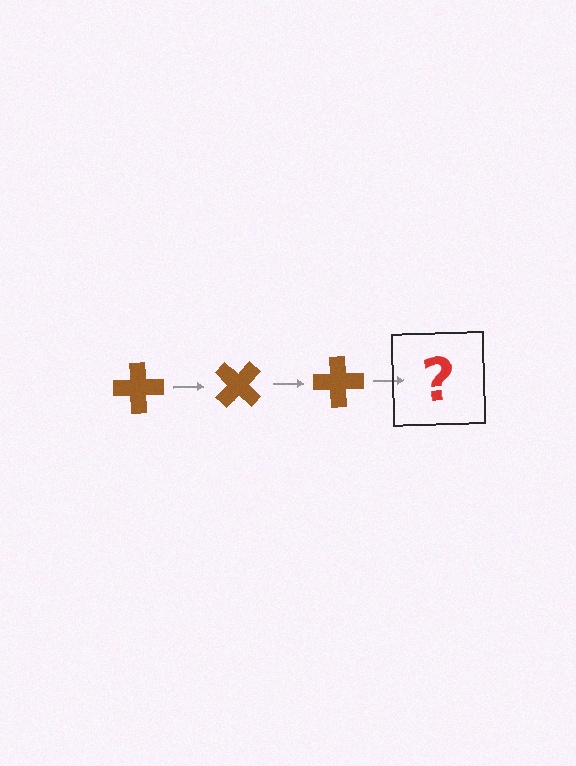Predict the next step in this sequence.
The next step is a brown cross rotated 135 degrees.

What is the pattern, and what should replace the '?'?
The pattern is that the cross rotates 45 degrees each step. The '?' should be a brown cross rotated 135 degrees.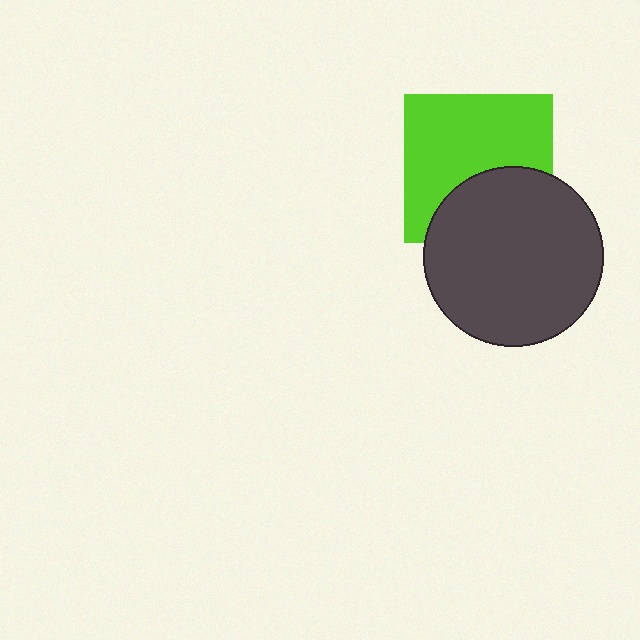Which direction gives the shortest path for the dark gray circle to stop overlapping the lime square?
Moving down gives the shortest separation.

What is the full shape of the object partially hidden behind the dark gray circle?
The partially hidden object is a lime square.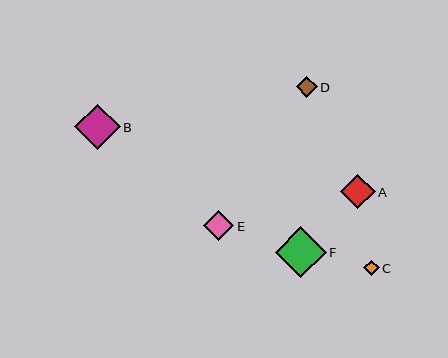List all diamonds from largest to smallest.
From largest to smallest: F, B, A, E, D, C.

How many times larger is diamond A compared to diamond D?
Diamond A is approximately 1.6 times the size of diamond D.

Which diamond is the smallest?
Diamond C is the smallest with a size of approximately 16 pixels.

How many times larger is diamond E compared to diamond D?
Diamond E is approximately 1.4 times the size of diamond D.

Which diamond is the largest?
Diamond F is the largest with a size of approximately 51 pixels.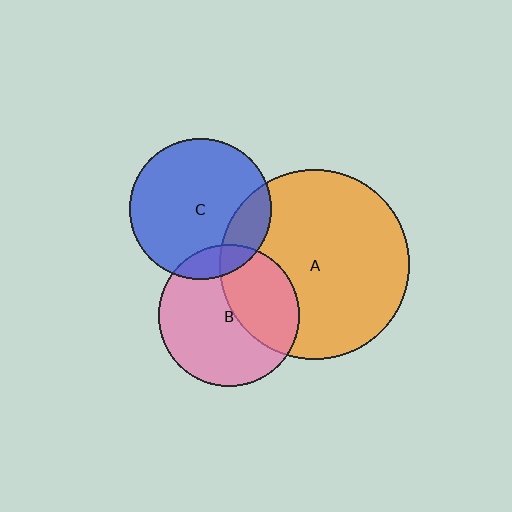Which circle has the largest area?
Circle A (orange).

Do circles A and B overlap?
Yes.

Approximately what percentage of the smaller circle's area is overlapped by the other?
Approximately 40%.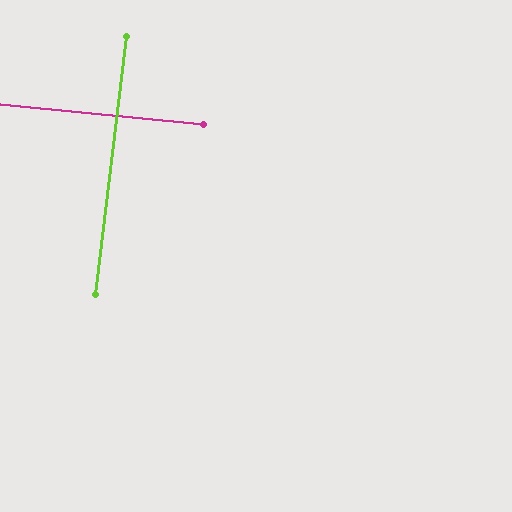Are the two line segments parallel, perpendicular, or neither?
Perpendicular — they meet at approximately 89°.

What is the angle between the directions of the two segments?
Approximately 89 degrees.